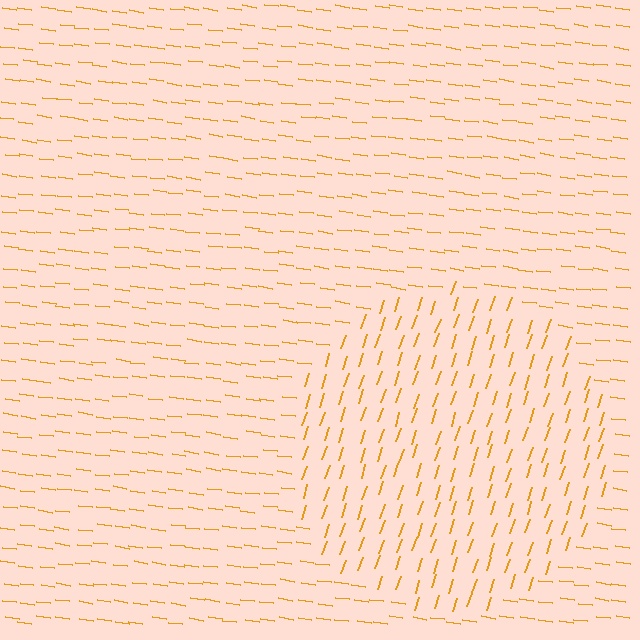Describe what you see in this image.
The image is filled with small orange line segments. A circle region in the image has lines oriented differently from the surrounding lines, creating a visible texture boundary.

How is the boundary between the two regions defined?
The boundary is defined purely by a change in line orientation (approximately 79 degrees difference). All lines are the same color and thickness.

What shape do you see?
I see a circle.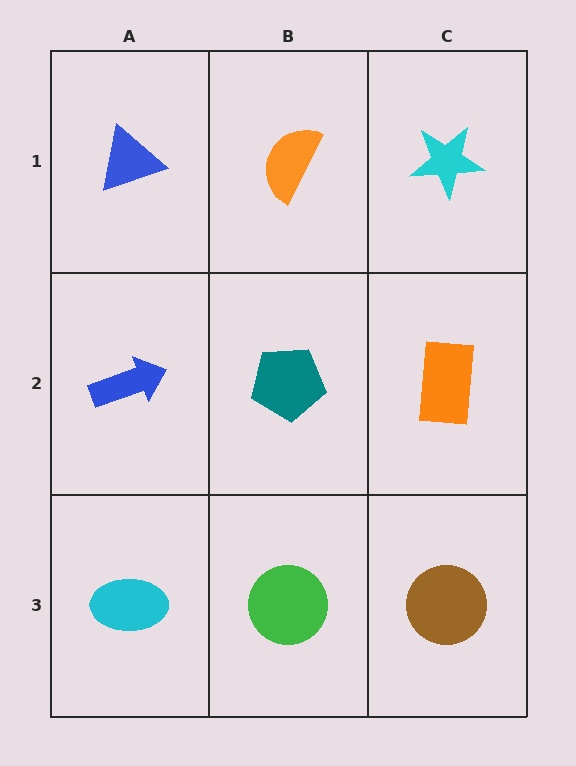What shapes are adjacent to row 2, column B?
An orange semicircle (row 1, column B), a green circle (row 3, column B), a blue arrow (row 2, column A), an orange rectangle (row 2, column C).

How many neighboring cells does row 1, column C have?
2.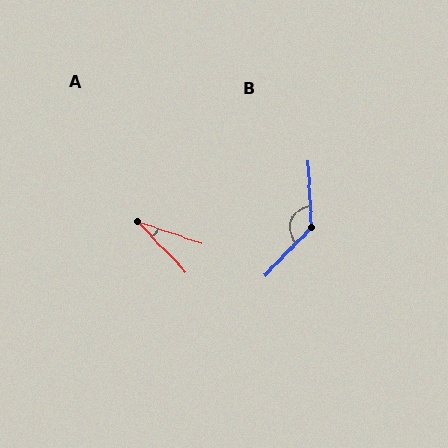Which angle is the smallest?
A, at approximately 28 degrees.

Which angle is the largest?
B, at approximately 133 degrees.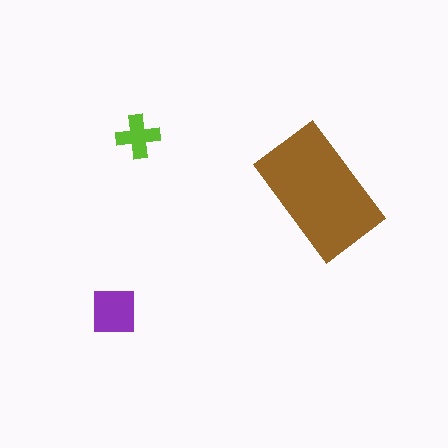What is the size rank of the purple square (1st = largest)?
2nd.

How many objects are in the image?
There are 3 objects in the image.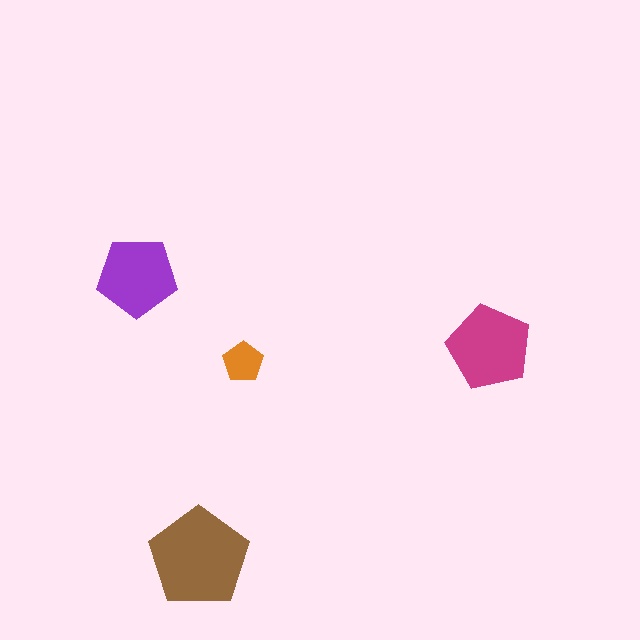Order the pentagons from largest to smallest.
the brown one, the magenta one, the purple one, the orange one.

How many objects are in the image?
There are 4 objects in the image.